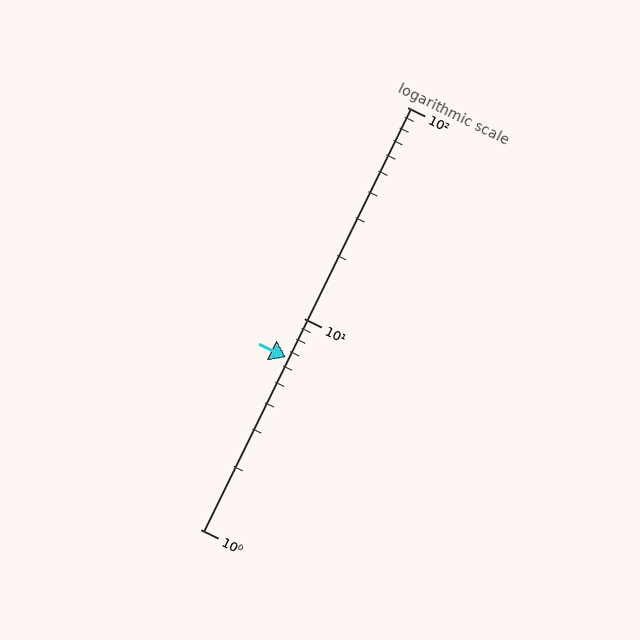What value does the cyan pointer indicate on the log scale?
The pointer indicates approximately 6.5.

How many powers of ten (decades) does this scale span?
The scale spans 2 decades, from 1 to 100.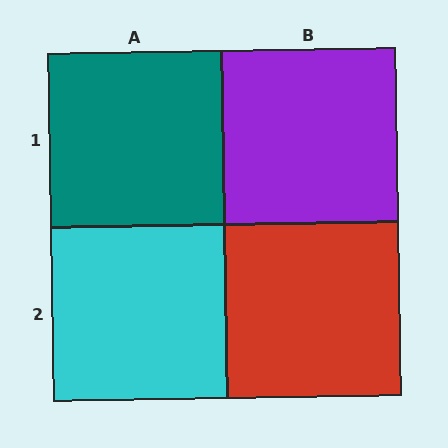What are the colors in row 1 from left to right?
Teal, purple.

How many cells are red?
1 cell is red.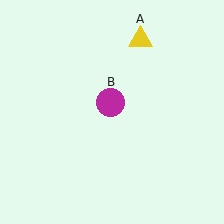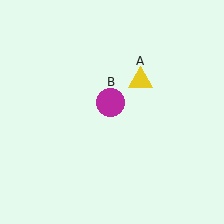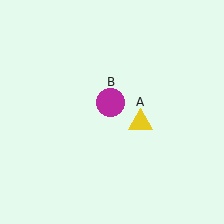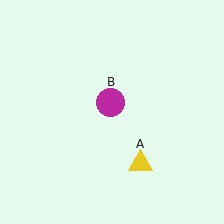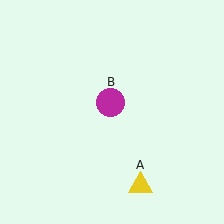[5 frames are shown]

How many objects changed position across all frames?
1 object changed position: yellow triangle (object A).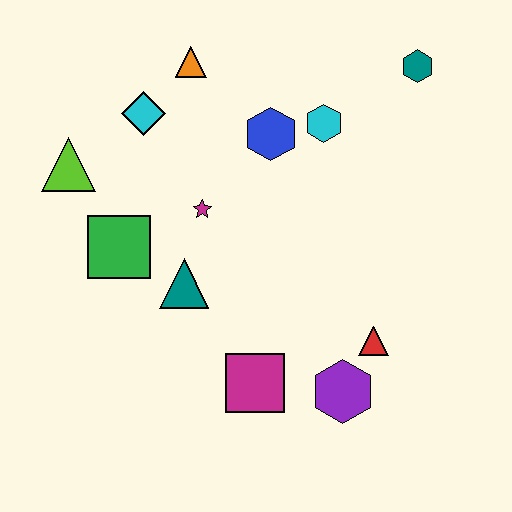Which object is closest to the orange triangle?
The cyan diamond is closest to the orange triangle.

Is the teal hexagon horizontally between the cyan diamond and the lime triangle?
No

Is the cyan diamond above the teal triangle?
Yes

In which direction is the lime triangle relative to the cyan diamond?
The lime triangle is to the left of the cyan diamond.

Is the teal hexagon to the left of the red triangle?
No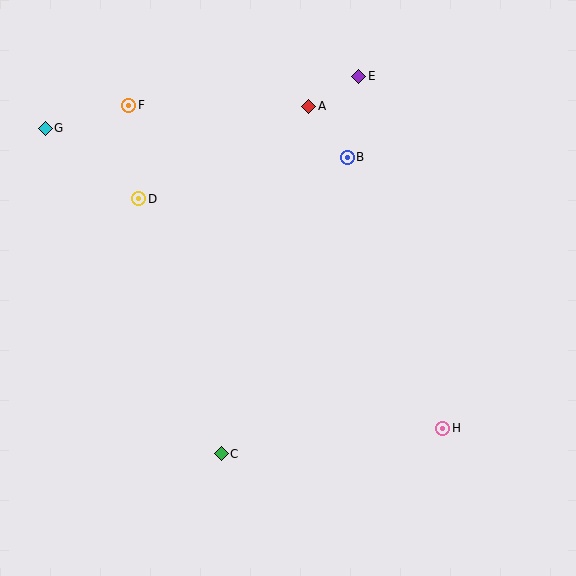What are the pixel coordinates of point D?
Point D is at (139, 199).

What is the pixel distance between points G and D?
The distance between G and D is 117 pixels.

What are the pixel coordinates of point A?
Point A is at (309, 106).